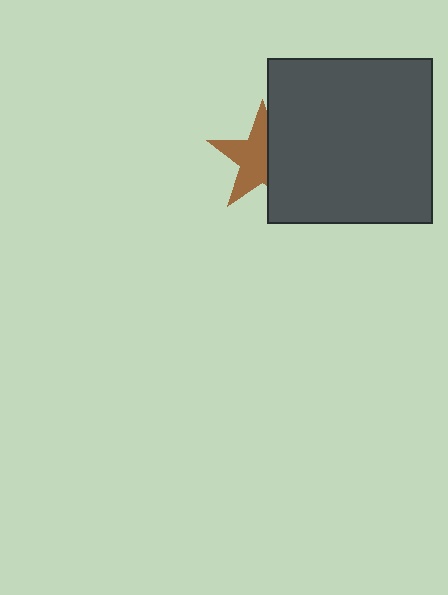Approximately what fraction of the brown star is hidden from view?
Roughly 41% of the brown star is hidden behind the dark gray square.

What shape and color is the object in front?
The object in front is a dark gray square.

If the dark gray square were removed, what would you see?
You would see the complete brown star.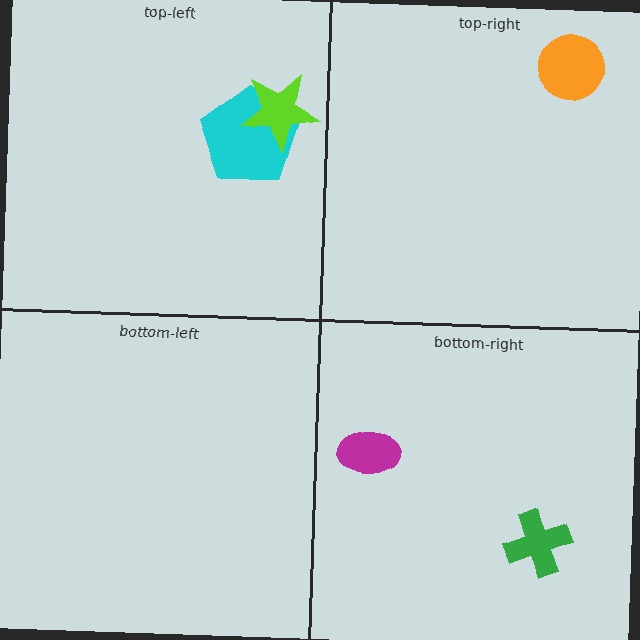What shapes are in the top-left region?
The cyan pentagon, the lime star.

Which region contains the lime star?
The top-left region.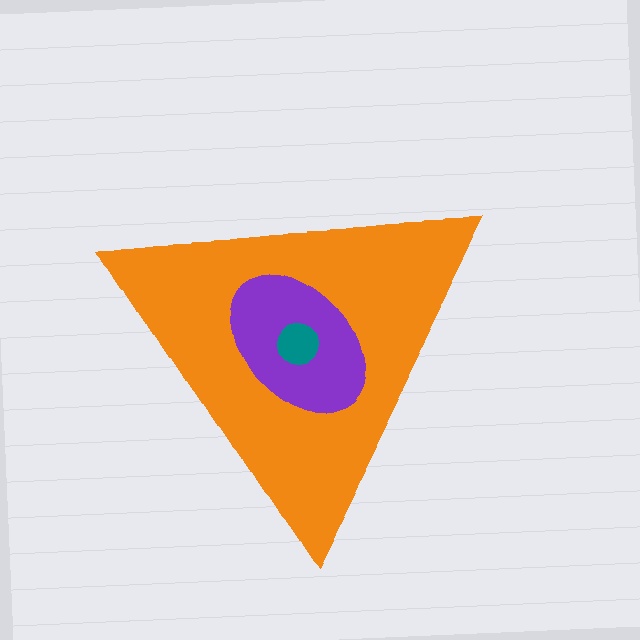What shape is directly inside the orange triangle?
The purple ellipse.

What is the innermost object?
The teal circle.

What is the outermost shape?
The orange triangle.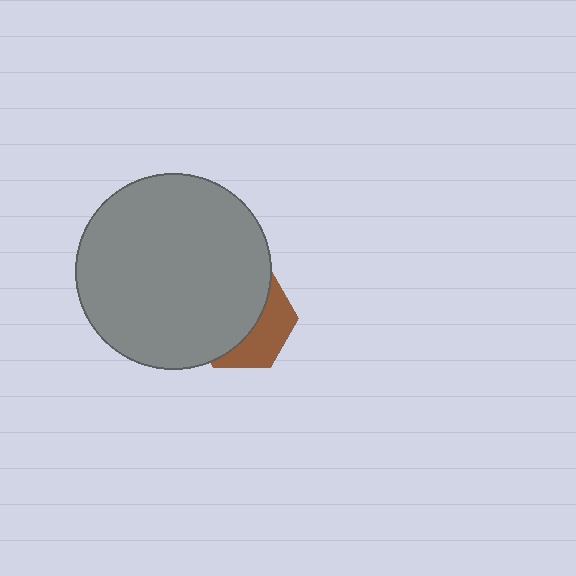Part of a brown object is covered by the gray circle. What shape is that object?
It is a hexagon.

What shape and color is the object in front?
The object in front is a gray circle.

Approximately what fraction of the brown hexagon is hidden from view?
Roughly 63% of the brown hexagon is hidden behind the gray circle.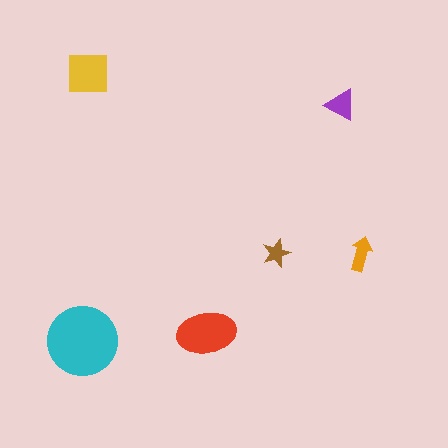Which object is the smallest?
The brown star.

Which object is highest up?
The yellow square is topmost.